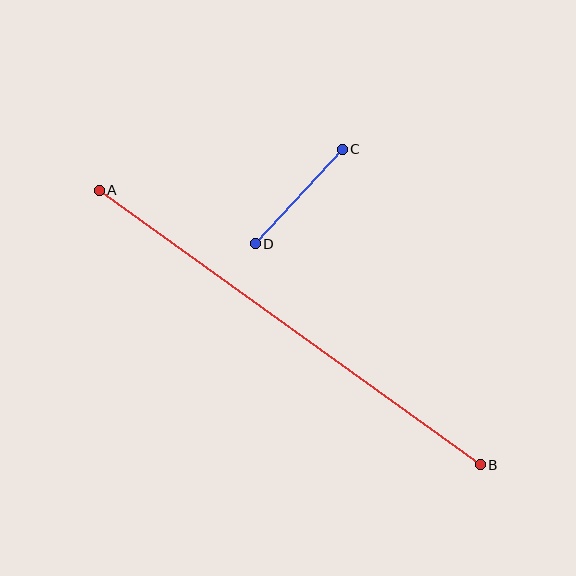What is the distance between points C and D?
The distance is approximately 129 pixels.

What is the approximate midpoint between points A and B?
The midpoint is at approximately (290, 327) pixels.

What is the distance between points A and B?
The distance is approximately 470 pixels.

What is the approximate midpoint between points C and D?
The midpoint is at approximately (299, 197) pixels.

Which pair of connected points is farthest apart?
Points A and B are farthest apart.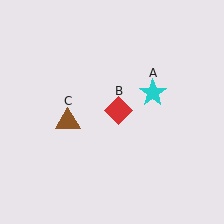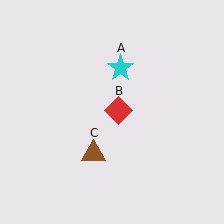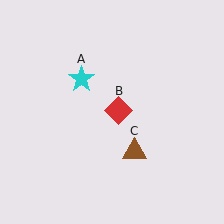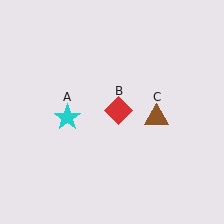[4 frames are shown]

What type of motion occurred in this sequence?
The cyan star (object A), brown triangle (object C) rotated counterclockwise around the center of the scene.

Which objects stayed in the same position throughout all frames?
Red diamond (object B) remained stationary.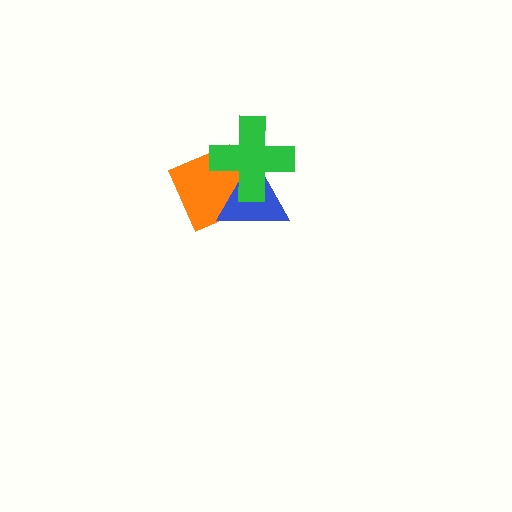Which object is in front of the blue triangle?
The green cross is in front of the blue triangle.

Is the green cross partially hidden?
No, no other shape covers it.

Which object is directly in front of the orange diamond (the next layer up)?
The blue triangle is directly in front of the orange diamond.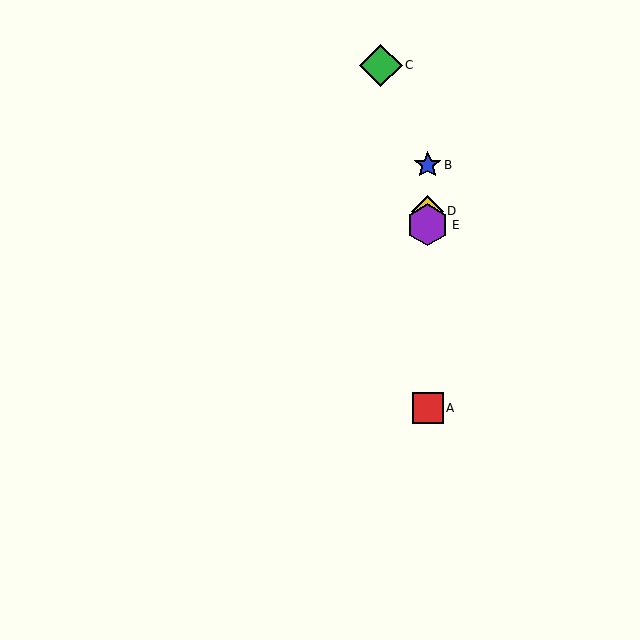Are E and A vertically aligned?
Yes, both are at x≈428.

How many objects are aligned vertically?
4 objects (A, B, D, E) are aligned vertically.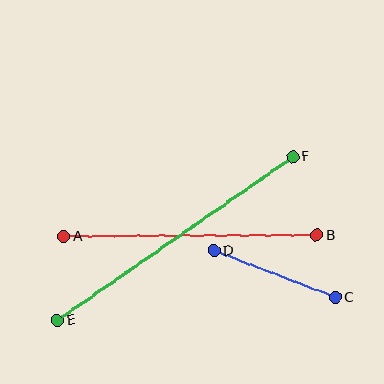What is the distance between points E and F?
The distance is approximately 287 pixels.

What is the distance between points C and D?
The distance is approximately 130 pixels.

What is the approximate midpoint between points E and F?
The midpoint is at approximately (175, 239) pixels.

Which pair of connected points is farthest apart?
Points E and F are farthest apart.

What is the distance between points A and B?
The distance is approximately 253 pixels.